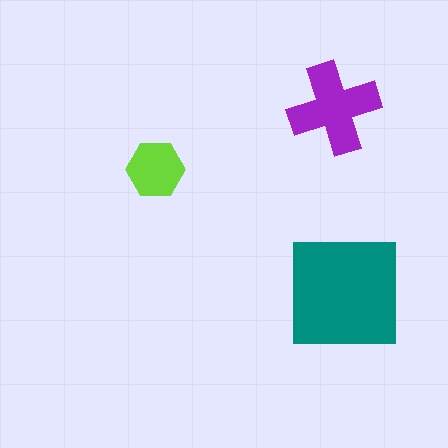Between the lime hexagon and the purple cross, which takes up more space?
The purple cross.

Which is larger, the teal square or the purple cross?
The teal square.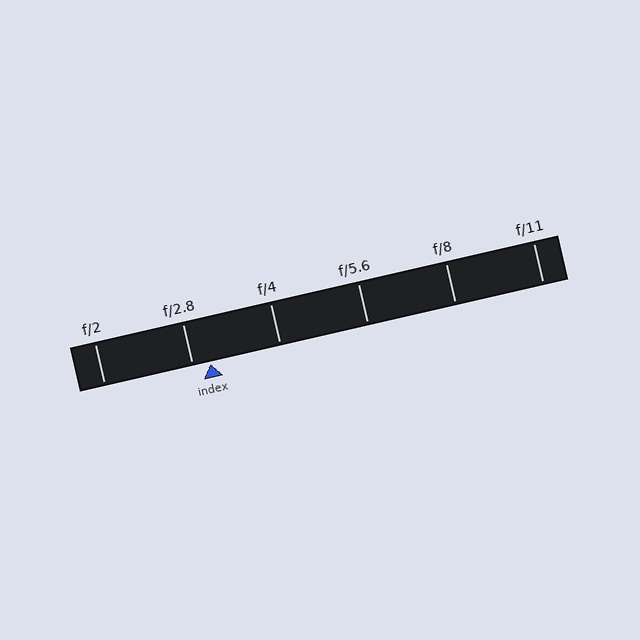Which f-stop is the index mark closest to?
The index mark is closest to f/2.8.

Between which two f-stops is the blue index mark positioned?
The index mark is between f/2.8 and f/4.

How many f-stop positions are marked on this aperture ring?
There are 6 f-stop positions marked.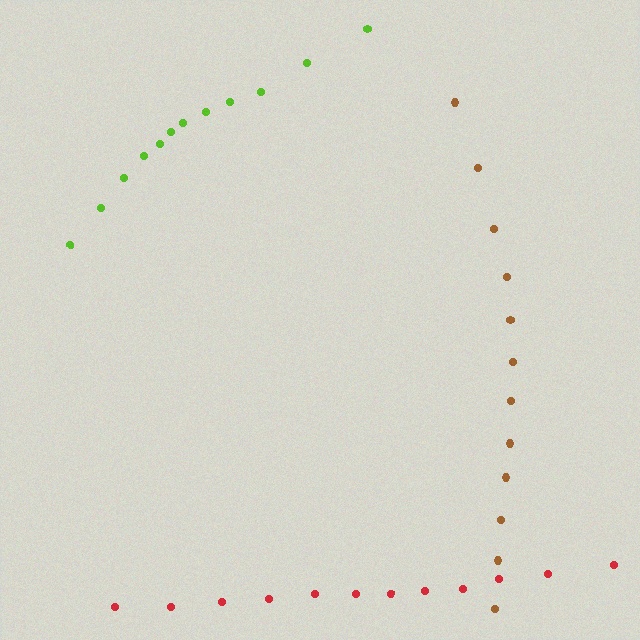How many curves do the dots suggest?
There are 3 distinct paths.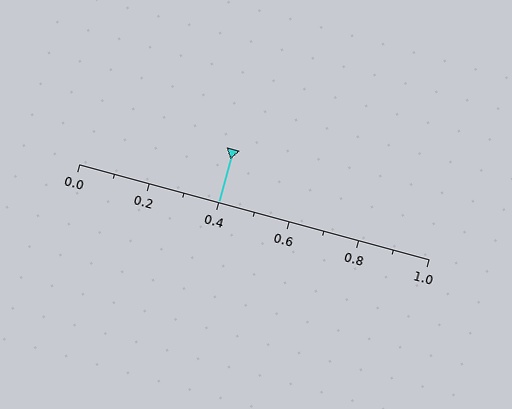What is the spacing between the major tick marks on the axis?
The major ticks are spaced 0.2 apart.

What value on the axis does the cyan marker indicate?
The marker indicates approximately 0.4.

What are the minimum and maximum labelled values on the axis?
The axis runs from 0.0 to 1.0.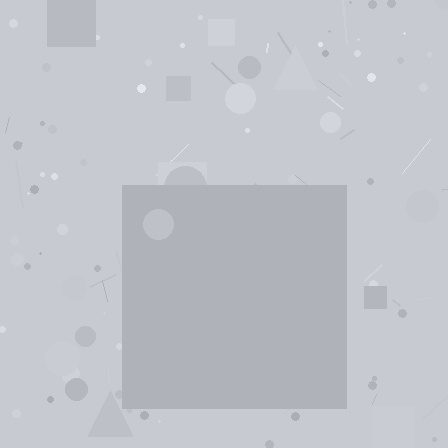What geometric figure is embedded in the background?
A square is embedded in the background.